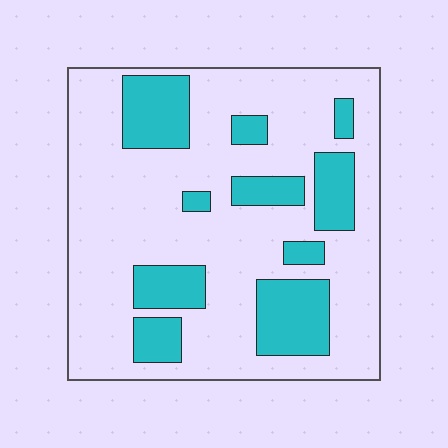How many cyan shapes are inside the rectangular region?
10.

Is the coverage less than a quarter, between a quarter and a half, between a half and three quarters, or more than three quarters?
Between a quarter and a half.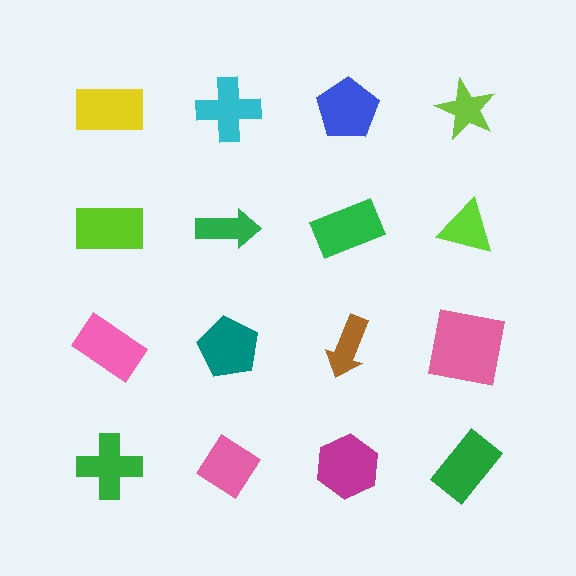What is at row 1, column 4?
A lime star.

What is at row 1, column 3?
A blue pentagon.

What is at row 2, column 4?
A lime triangle.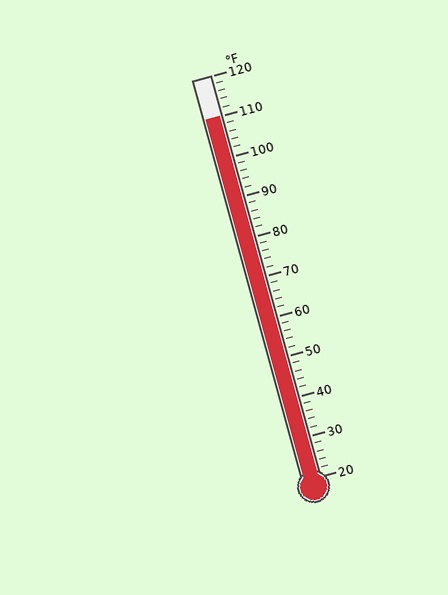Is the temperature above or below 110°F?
The temperature is at 110°F.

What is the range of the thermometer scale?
The thermometer scale ranges from 20°F to 120°F.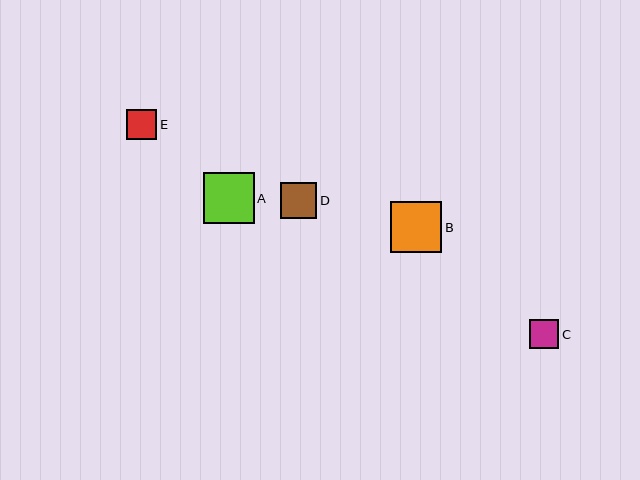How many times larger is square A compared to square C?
Square A is approximately 1.8 times the size of square C.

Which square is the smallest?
Square C is the smallest with a size of approximately 29 pixels.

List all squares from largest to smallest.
From largest to smallest: A, B, D, E, C.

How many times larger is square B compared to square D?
Square B is approximately 1.4 times the size of square D.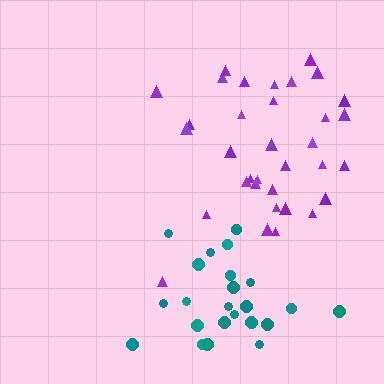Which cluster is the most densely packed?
Teal.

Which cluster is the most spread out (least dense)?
Purple.